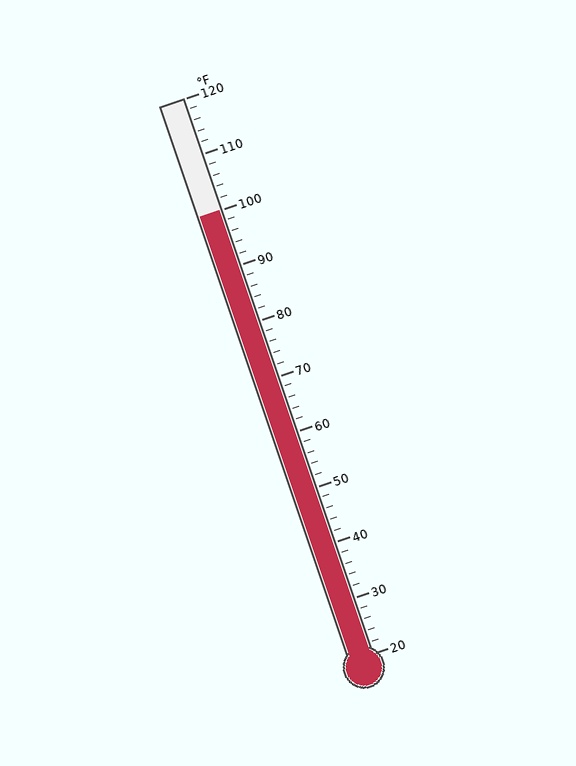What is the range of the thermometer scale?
The thermometer scale ranges from 20°F to 120°F.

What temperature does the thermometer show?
The thermometer shows approximately 100°F.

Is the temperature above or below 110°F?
The temperature is below 110°F.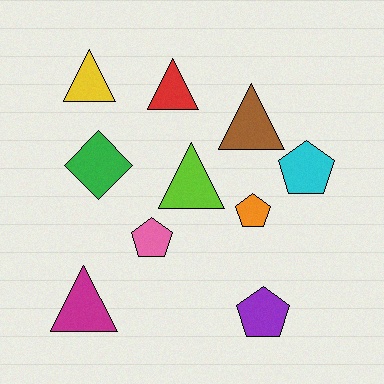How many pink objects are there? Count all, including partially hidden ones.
There is 1 pink object.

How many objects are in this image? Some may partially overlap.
There are 10 objects.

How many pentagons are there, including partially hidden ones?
There are 4 pentagons.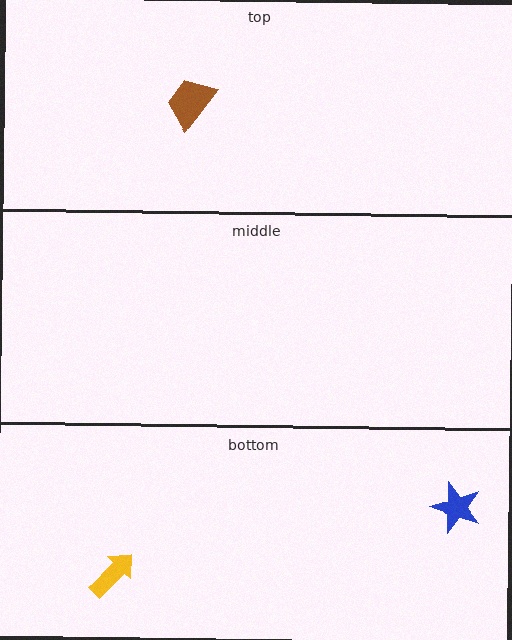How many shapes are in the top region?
1.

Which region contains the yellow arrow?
The bottom region.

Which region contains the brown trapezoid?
The top region.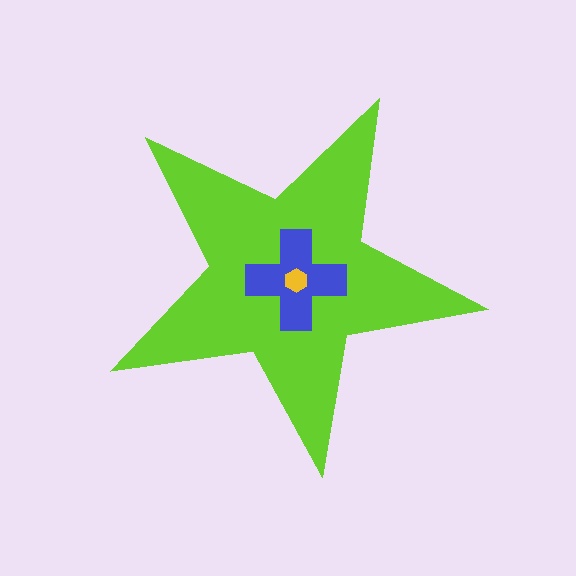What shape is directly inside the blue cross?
The yellow hexagon.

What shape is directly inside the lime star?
The blue cross.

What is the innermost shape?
The yellow hexagon.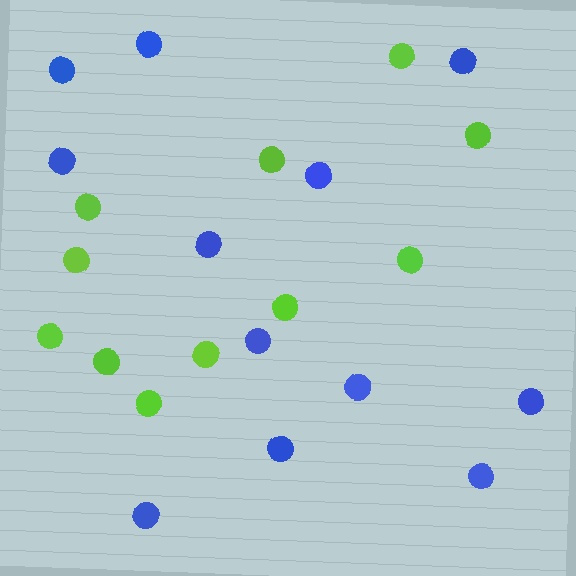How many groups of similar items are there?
There are 2 groups: one group of lime circles (11) and one group of blue circles (12).